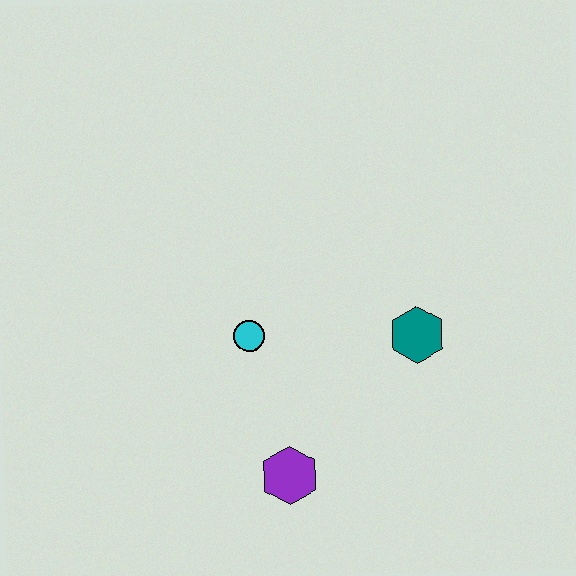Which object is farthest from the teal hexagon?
The purple hexagon is farthest from the teal hexagon.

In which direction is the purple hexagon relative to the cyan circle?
The purple hexagon is below the cyan circle.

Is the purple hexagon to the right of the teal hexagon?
No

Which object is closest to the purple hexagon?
The cyan circle is closest to the purple hexagon.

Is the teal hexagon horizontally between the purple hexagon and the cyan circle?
No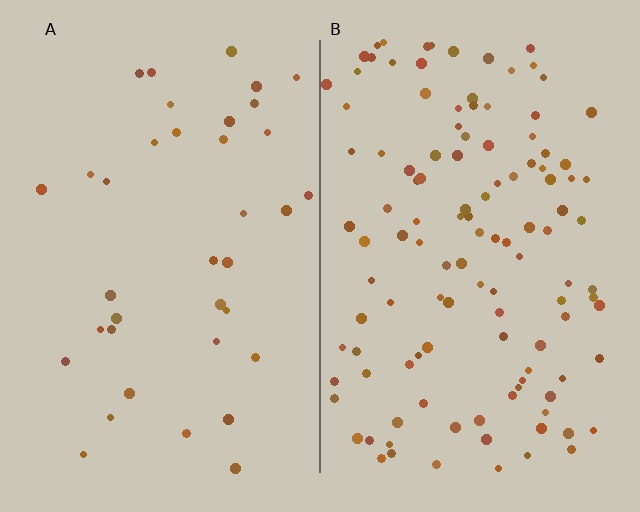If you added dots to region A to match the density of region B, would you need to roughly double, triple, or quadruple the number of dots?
Approximately triple.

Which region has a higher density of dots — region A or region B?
B (the right).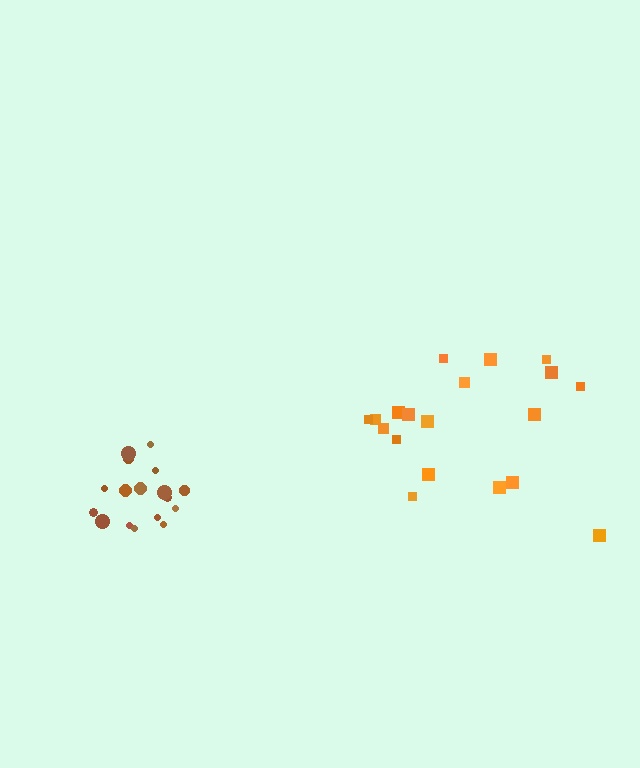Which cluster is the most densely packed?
Brown.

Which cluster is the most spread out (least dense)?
Orange.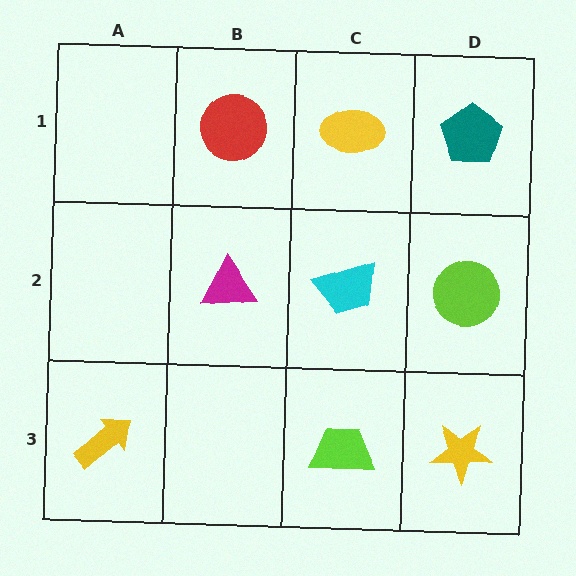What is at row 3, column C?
A lime trapezoid.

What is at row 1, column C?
A yellow ellipse.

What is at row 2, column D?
A lime circle.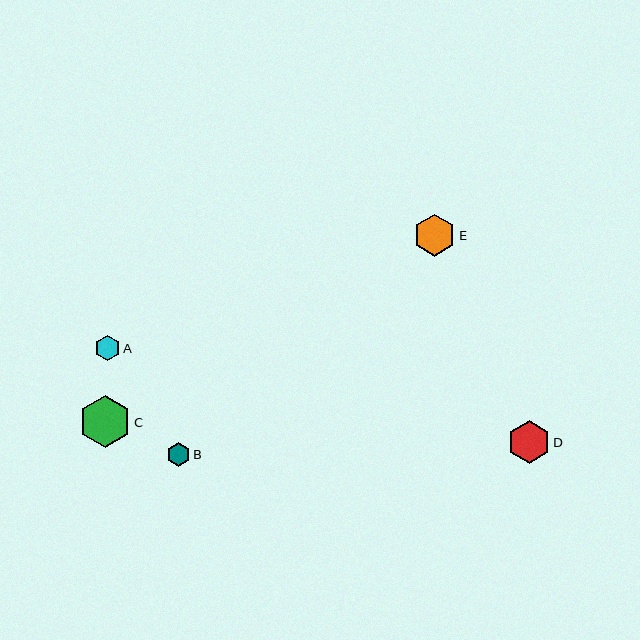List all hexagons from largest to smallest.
From largest to smallest: C, D, E, A, B.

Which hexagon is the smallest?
Hexagon B is the smallest with a size of approximately 24 pixels.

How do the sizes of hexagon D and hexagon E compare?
Hexagon D and hexagon E are approximately the same size.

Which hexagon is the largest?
Hexagon C is the largest with a size of approximately 52 pixels.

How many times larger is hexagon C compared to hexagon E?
Hexagon C is approximately 1.2 times the size of hexagon E.